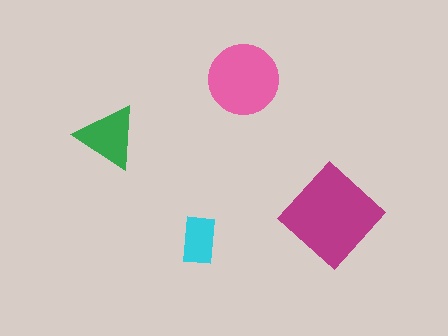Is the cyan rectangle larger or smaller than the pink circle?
Smaller.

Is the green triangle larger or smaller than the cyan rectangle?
Larger.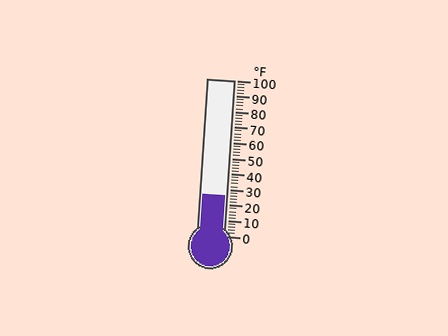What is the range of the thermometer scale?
The thermometer scale ranges from 0°F to 100°F.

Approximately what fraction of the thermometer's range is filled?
The thermometer is filled to approximately 25% of its range.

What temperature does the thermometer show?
The thermometer shows approximately 26°F.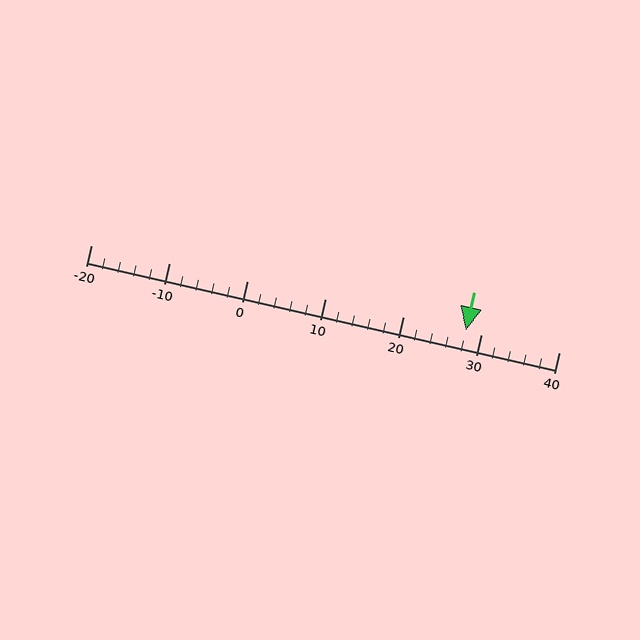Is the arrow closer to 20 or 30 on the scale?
The arrow is closer to 30.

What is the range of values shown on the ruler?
The ruler shows values from -20 to 40.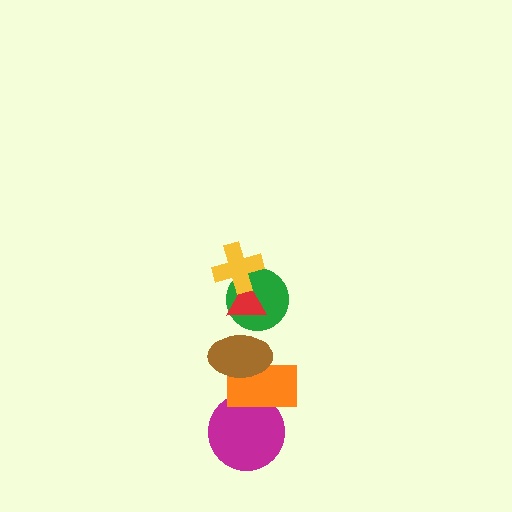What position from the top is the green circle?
The green circle is 3rd from the top.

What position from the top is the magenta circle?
The magenta circle is 6th from the top.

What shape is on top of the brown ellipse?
The green circle is on top of the brown ellipse.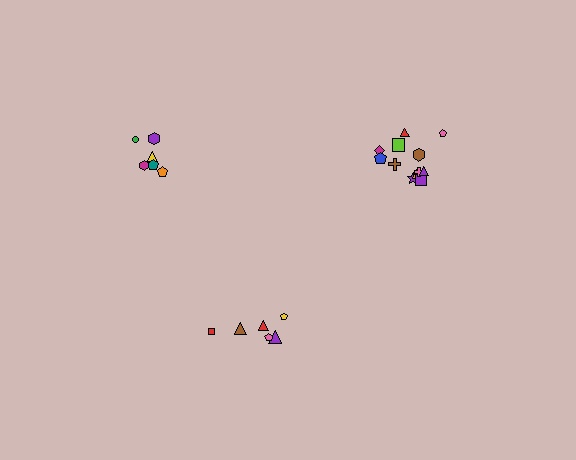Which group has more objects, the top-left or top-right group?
The top-right group.